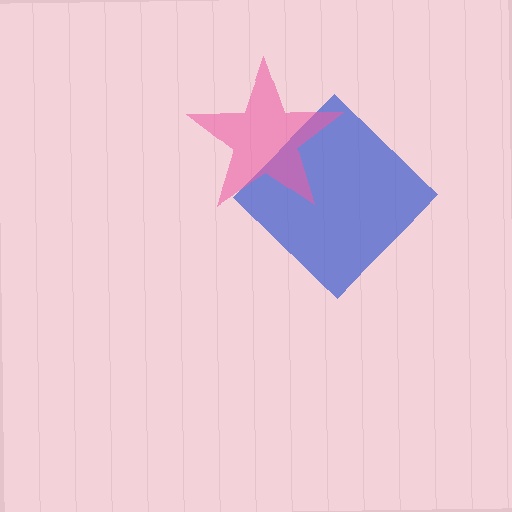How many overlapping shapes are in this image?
There are 2 overlapping shapes in the image.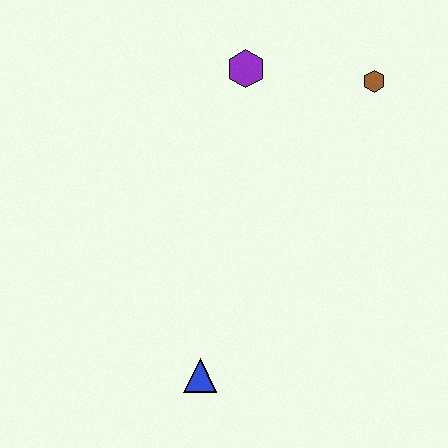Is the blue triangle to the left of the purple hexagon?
Yes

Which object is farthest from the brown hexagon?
The blue triangle is farthest from the brown hexagon.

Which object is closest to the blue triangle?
The purple hexagon is closest to the blue triangle.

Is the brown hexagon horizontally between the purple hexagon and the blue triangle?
No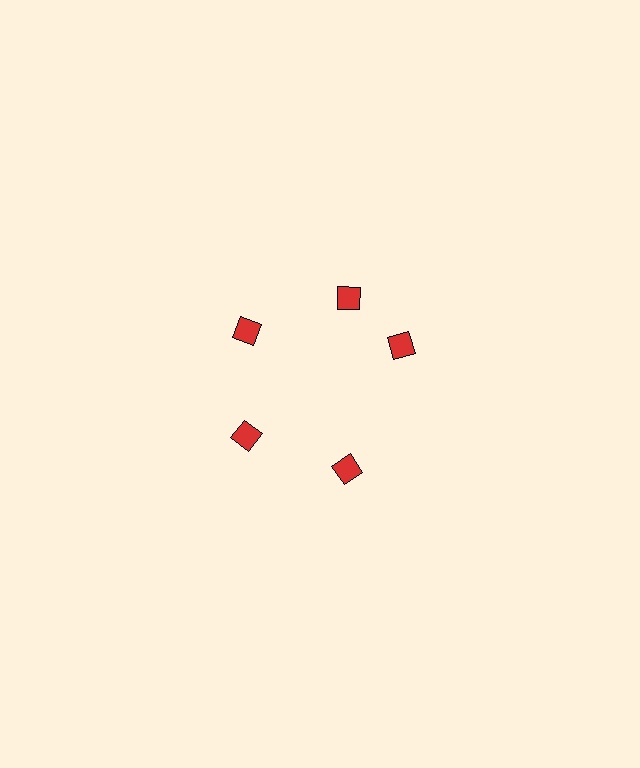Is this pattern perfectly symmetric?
No. The 5 red diamonds are arranged in a ring, but one element near the 3 o'clock position is rotated out of alignment along the ring, breaking the 5-fold rotational symmetry.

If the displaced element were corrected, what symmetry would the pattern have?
It would have 5-fold rotational symmetry — the pattern would map onto itself every 72 degrees.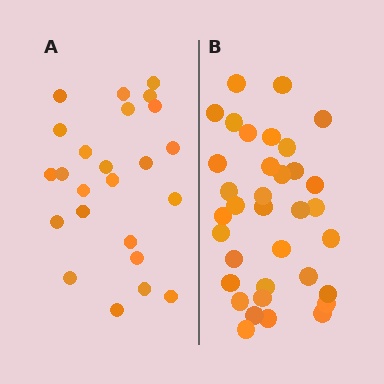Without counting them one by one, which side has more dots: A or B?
Region B (the right region) has more dots.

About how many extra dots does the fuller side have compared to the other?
Region B has roughly 12 or so more dots than region A.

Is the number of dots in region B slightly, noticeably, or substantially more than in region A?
Region B has substantially more. The ratio is roughly 1.5 to 1.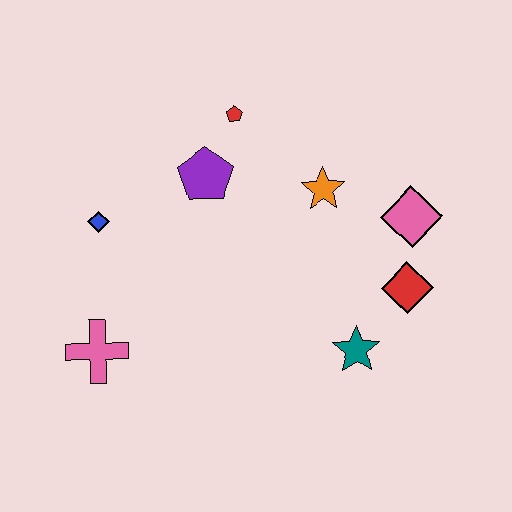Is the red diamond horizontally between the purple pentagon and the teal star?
No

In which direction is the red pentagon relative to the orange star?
The red pentagon is to the left of the orange star.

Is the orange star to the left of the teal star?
Yes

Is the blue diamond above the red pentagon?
No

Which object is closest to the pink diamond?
The red diamond is closest to the pink diamond.